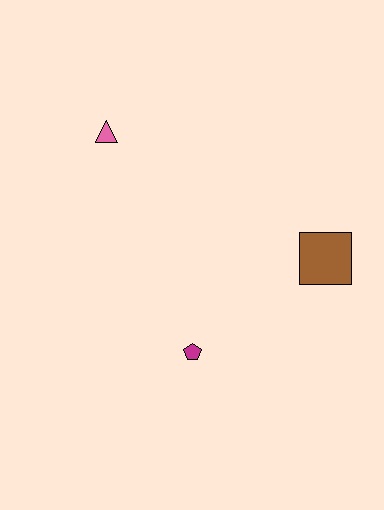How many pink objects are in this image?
There is 1 pink object.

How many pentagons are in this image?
There is 1 pentagon.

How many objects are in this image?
There are 3 objects.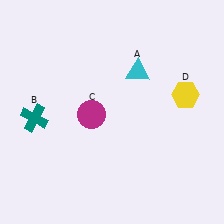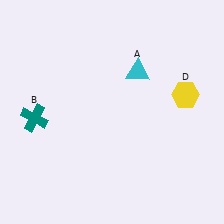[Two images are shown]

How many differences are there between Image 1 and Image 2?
There is 1 difference between the two images.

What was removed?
The magenta circle (C) was removed in Image 2.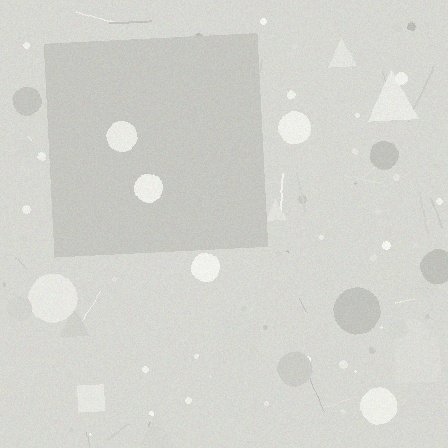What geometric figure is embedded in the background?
A square is embedded in the background.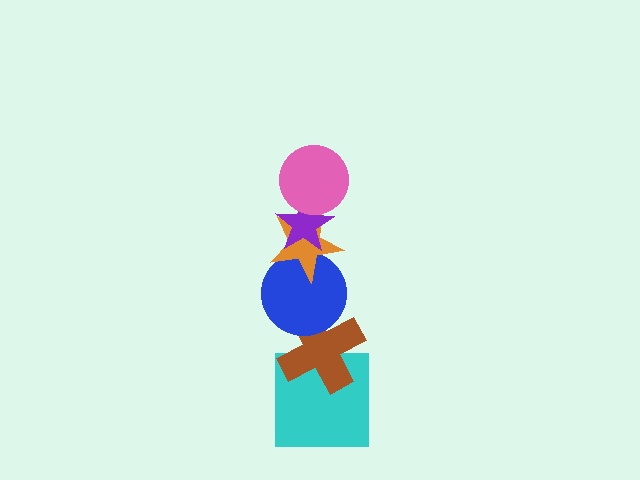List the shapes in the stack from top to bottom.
From top to bottom: the pink circle, the purple star, the orange star, the blue circle, the brown cross, the cyan square.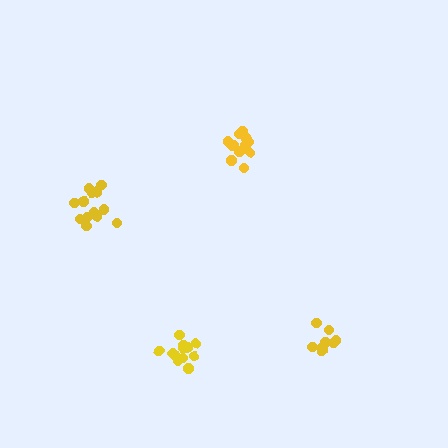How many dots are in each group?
Group 1: 14 dots, Group 2: 8 dots, Group 3: 12 dots, Group 4: 12 dots (46 total).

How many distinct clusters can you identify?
There are 4 distinct clusters.